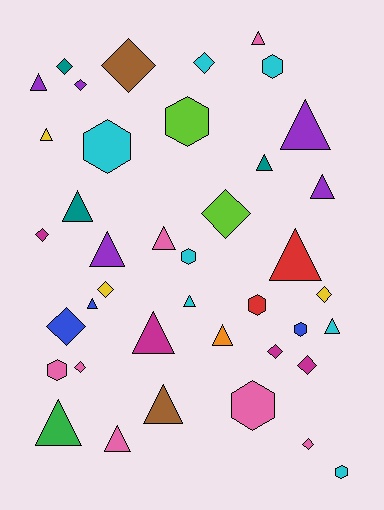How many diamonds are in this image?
There are 13 diamonds.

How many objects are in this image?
There are 40 objects.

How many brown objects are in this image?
There are 2 brown objects.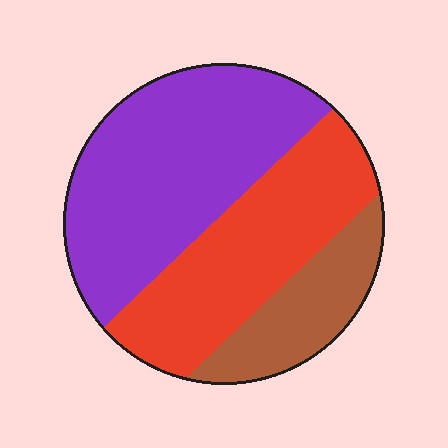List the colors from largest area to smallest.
From largest to smallest: purple, red, brown.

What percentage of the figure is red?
Red covers around 35% of the figure.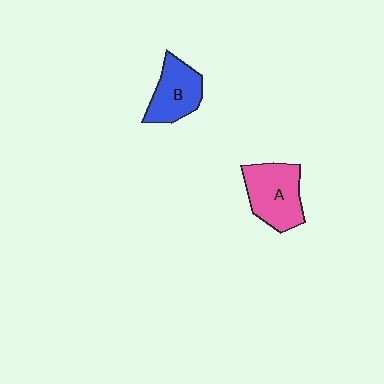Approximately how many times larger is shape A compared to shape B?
Approximately 1.2 times.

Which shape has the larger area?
Shape A (pink).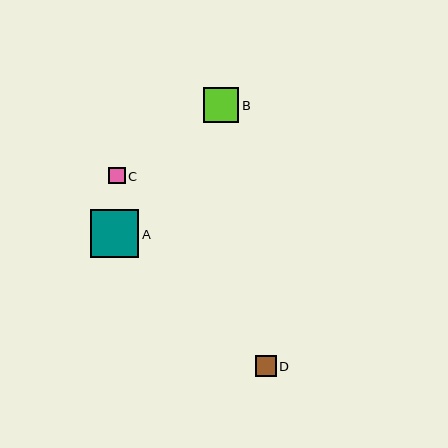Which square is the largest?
Square A is the largest with a size of approximately 48 pixels.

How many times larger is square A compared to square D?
Square A is approximately 2.3 times the size of square D.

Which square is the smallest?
Square C is the smallest with a size of approximately 17 pixels.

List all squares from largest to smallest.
From largest to smallest: A, B, D, C.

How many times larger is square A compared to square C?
Square A is approximately 2.9 times the size of square C.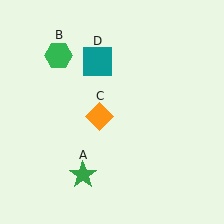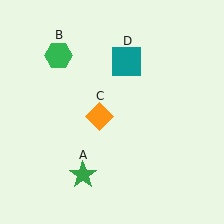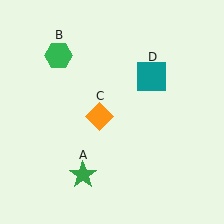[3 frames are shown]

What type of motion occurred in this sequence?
The teal square (object D) rotated clockwise around the center of the scene.